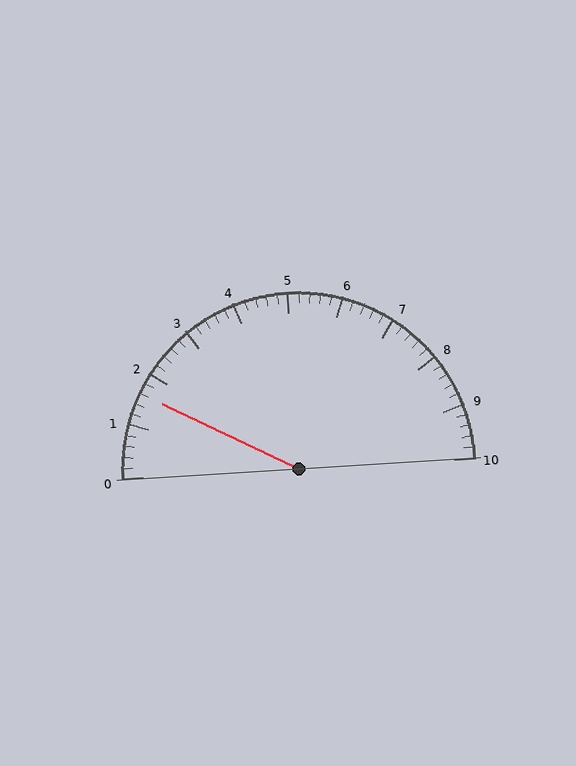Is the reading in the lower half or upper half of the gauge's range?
The reading is in the lower half of the range (0 to 10).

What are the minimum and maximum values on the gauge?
The gauge ranges from 0 to 10.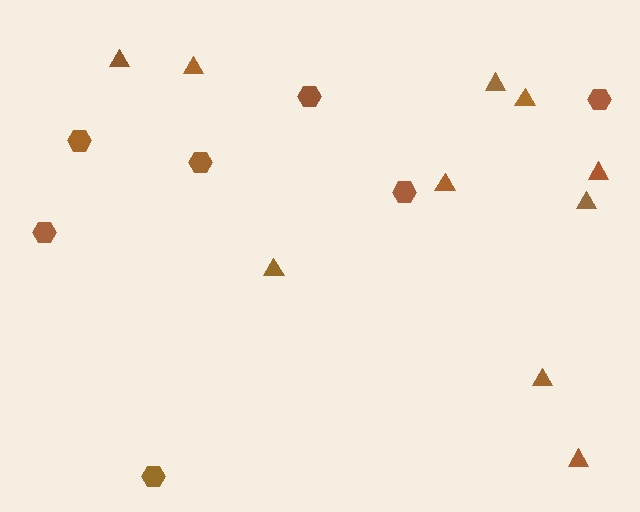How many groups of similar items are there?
There are 2 groups: one group of triangles (10) and one group of hexagons (7).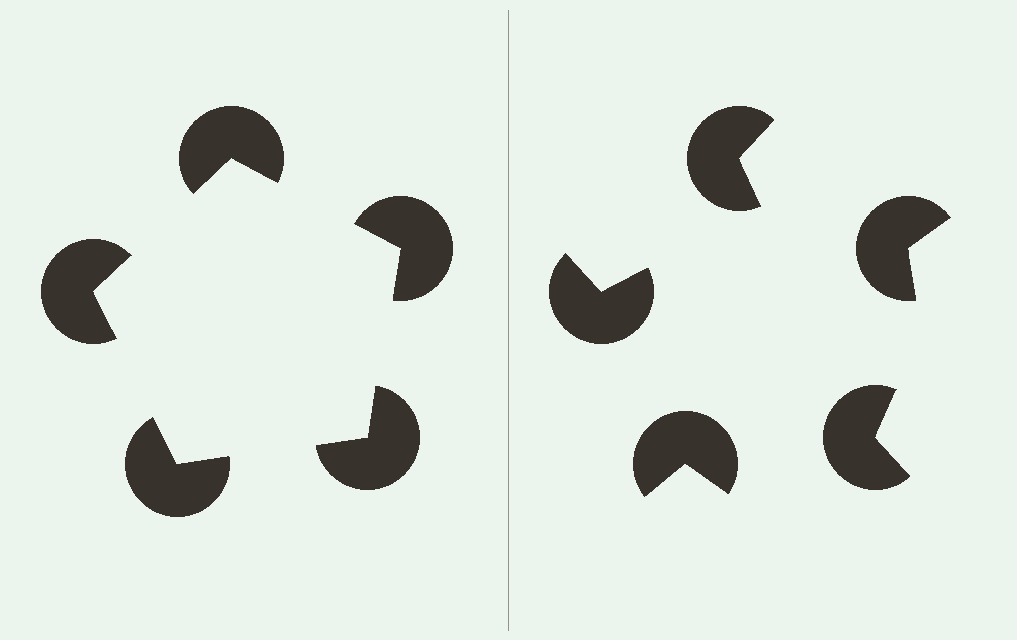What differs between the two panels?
The pac-man discs are positioned identically on both sides; only the wedge orientations differ. On the left they align to a pentagon; on the right they are misaligned.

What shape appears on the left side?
An illusory pentagon.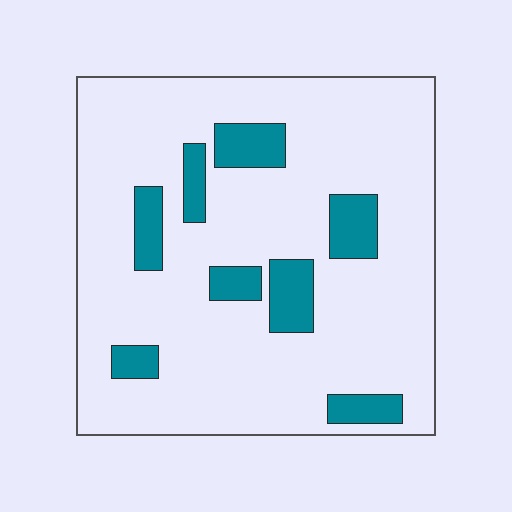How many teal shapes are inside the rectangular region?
8.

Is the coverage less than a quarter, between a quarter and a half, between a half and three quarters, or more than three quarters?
Less than a quarter.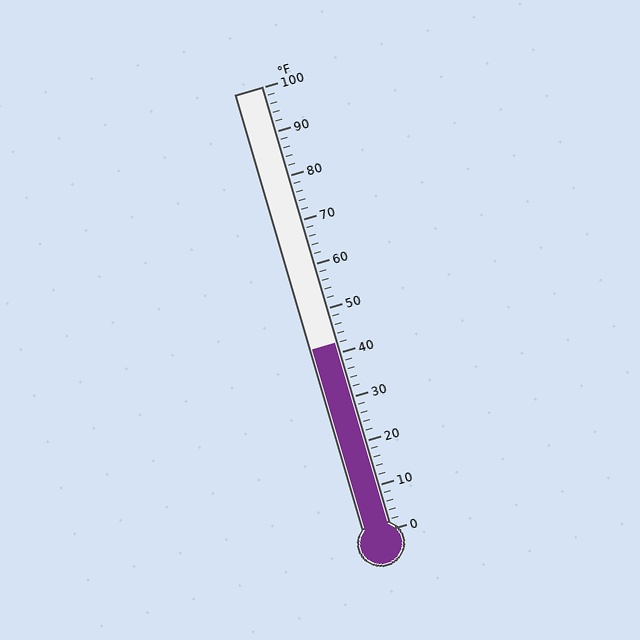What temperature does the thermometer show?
The thermometer shows approximately 42°F.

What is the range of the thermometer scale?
The thermometer scale ranges from 0°F to 100°F.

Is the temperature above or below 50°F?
The temperature is below 50°F.